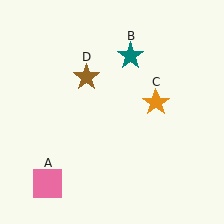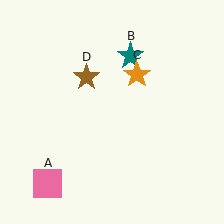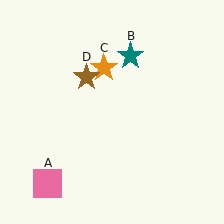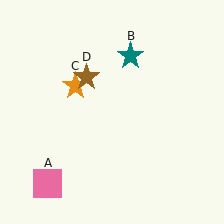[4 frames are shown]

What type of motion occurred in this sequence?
The orange star (object C) rotated counterclockwise around the center of the scene.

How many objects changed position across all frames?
1 object changed position: orange star (object C).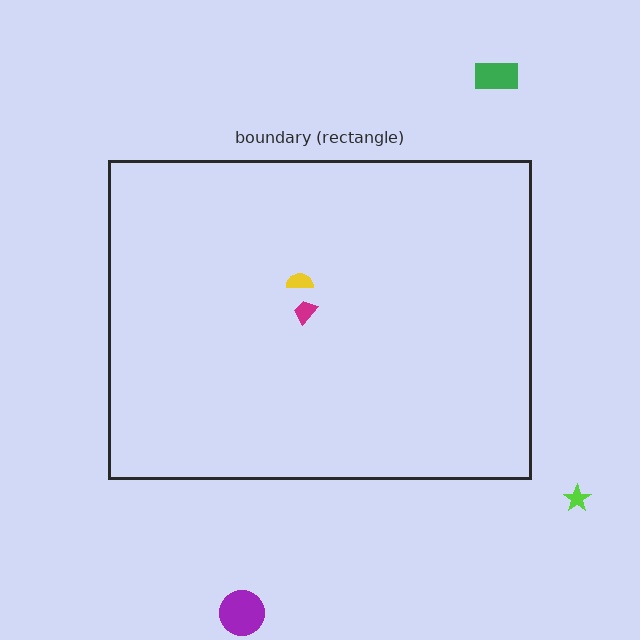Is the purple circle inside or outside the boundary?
Outside.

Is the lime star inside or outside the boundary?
Outside.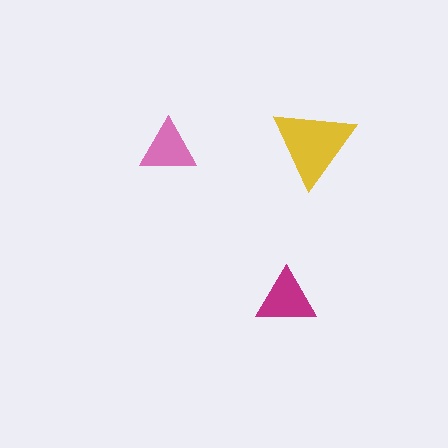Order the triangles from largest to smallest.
the yellow one, the magenta one, the pink one.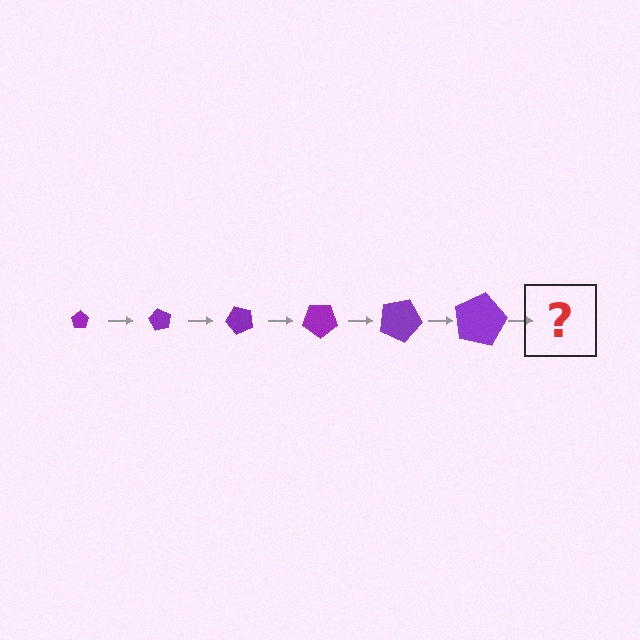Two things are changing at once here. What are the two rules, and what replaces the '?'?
The two rules are that the pentagon grows larger each step and it rotates 60 degrees each step. The '?' should be a pentagon, larger than the previous one and rotated 360 degrees from the start.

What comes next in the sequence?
The next element should be a pentagon, larger than the previous one and rotated 360 degrees from the start.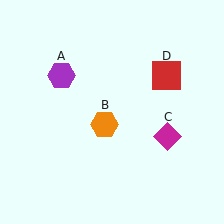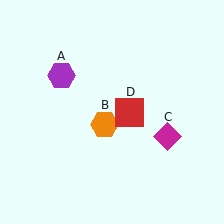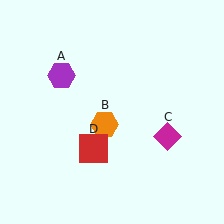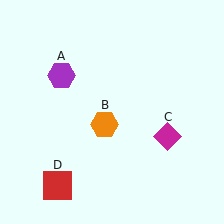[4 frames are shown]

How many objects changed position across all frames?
1 object changed position: red square (object D).